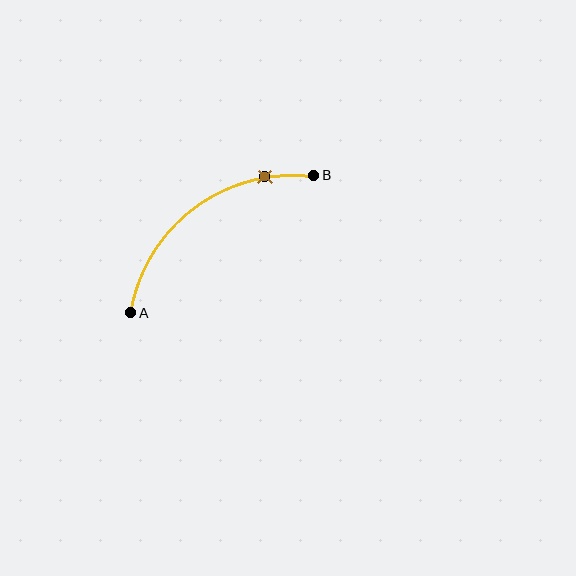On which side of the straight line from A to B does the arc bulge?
The arc bulges above and to the left of the straight line connecting A and B.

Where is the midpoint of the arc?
The arc midpoint is the point on the curve farthest from the straight line joining A and B. It sits above and to the left of that line.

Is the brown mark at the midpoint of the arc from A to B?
No. The brown mark lies on the arc but is closer to endpoint B. The arc midpoint would be at the point on the curve equidistant along the arc from both A and B.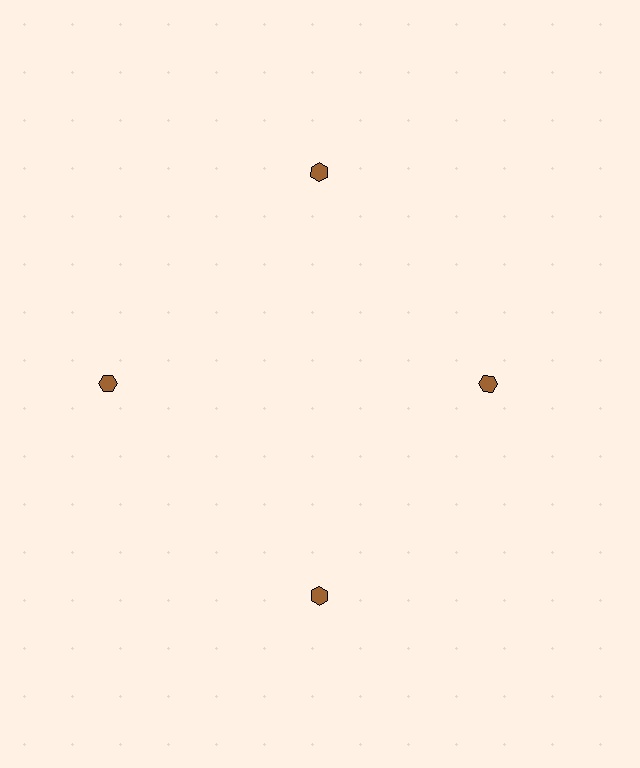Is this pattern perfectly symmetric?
No. The 4 brown hexagons are arranged in a ring, but one element near the 3 o'clock position is pulled inward toward the center, breaking the 4-fold rotational symmetry.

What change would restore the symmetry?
The symmetry would be restored by moving it outward, back onto the ring so that all 4 hexagons sit at equal angles and equal distance from the center.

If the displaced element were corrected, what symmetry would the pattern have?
It would have 4-fold rotational symmetry — the pattern would map onto itself every 90 degrees.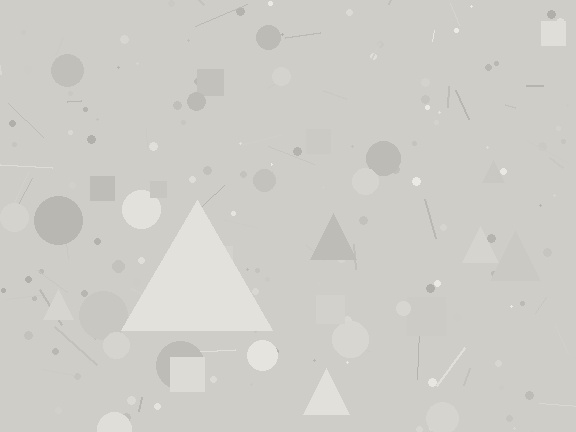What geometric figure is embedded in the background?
A triangle is embedded in the background.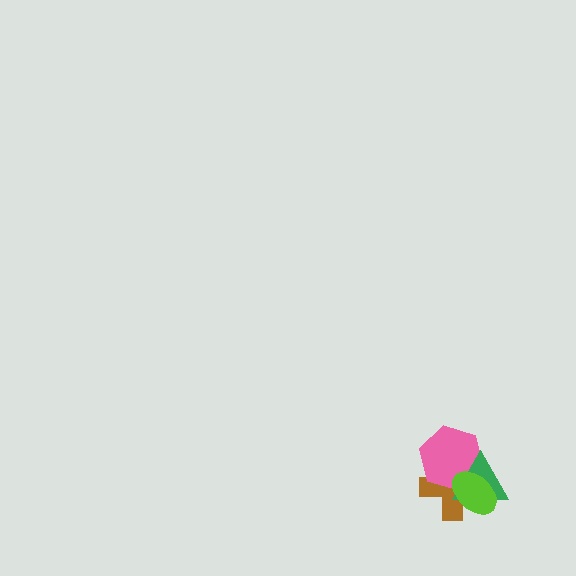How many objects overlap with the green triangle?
3 objects overlap with the green triangle.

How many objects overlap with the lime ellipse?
3 objects overlap with the lime ellipse.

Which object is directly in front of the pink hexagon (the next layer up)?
The green triangle is directly in front of the pink hexagon.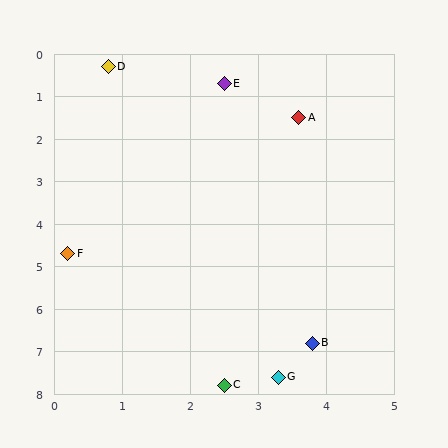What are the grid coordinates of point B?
Point B is at approximately (3.8, 6.8).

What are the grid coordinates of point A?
Point A is at approximately (3.6, 1.5).